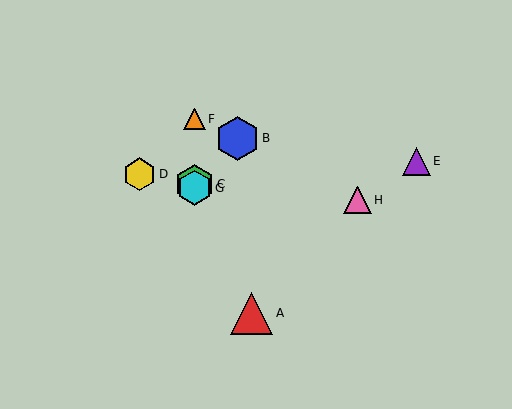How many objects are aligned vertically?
3 objects (C, F, G) are aligned vertically.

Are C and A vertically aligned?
No, C is at x≈194 and A is at x≈252.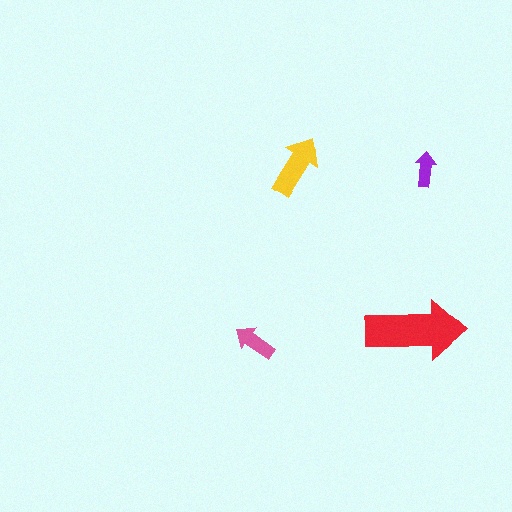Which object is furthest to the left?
The pink arrow is leftmost.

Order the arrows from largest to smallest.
the red one, the yellow one, the pink one, the purple one.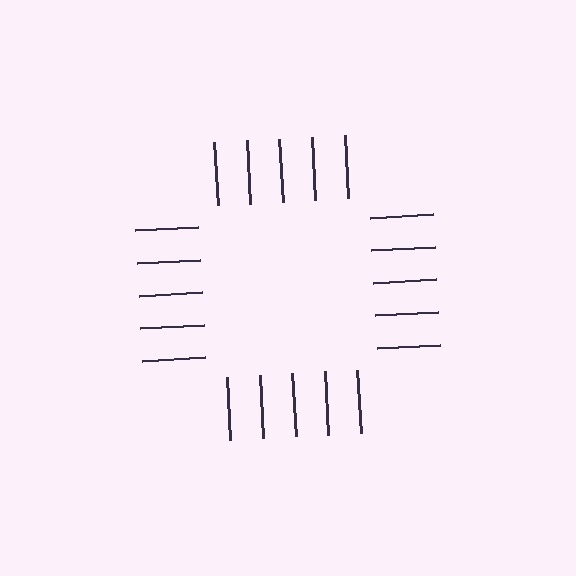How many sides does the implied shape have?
4 sides — the line-ends trace a square.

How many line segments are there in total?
20 — 5 along each of the 4 edges.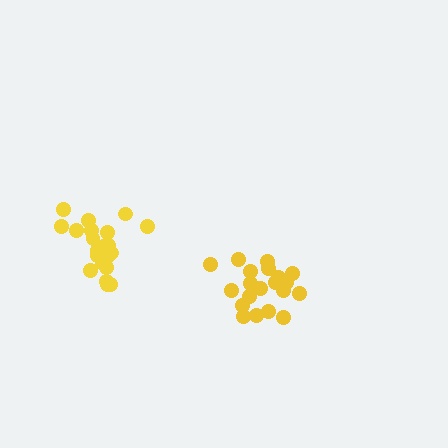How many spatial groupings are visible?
There are 2 spatial groupings.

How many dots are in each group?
Group 1: 21 dots, Group 2: 20 dots (41 total).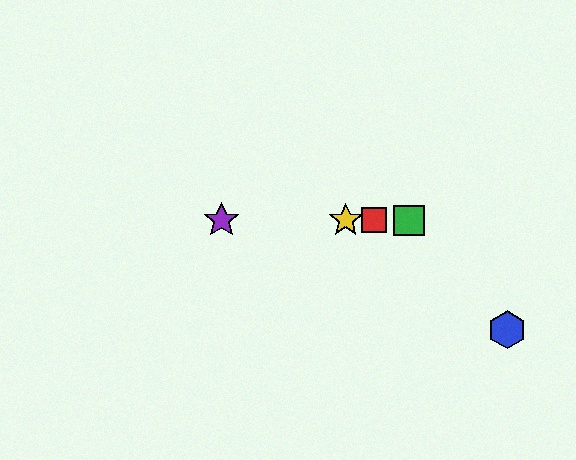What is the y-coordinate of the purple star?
The purple star is at y≈220.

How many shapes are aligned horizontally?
4 shapes (the red square, the green square, the yellow star, the purple star) are aligned horizontally.